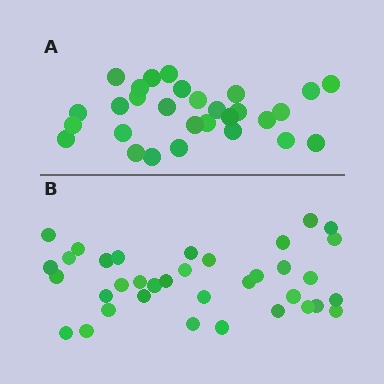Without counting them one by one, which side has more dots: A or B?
Region B (the bottom region) has more dots.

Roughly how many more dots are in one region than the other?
Region B has roughly 8 or so more dots than region A.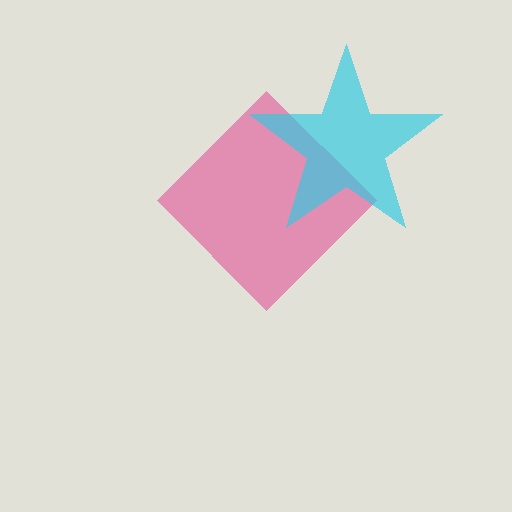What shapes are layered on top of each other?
The layered shapes are: a pink diamond, a cyan star.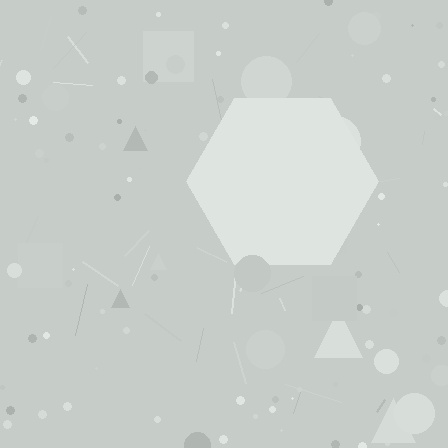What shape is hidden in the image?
A hexagon is hidden in the image.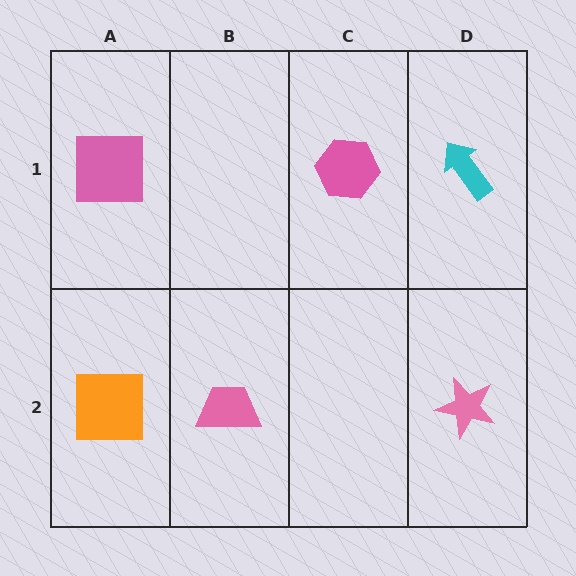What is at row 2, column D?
A pink star.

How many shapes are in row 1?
3 shapes.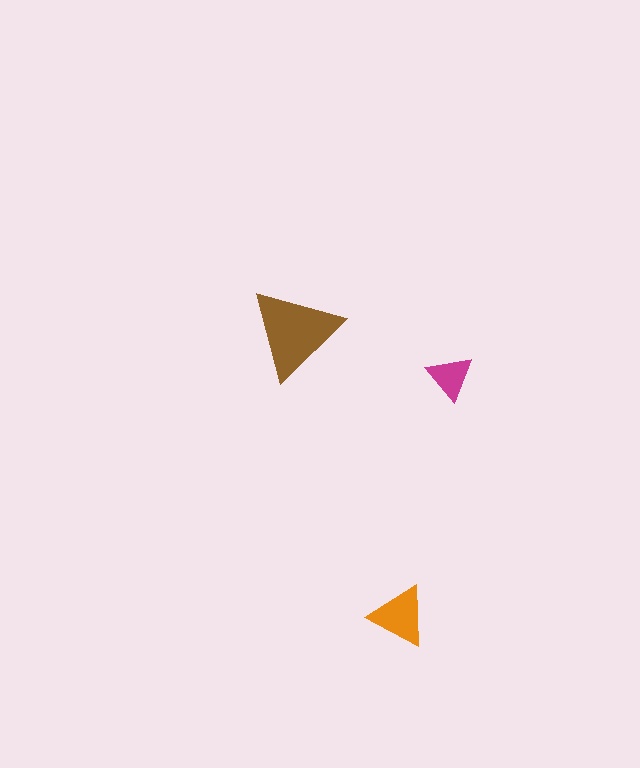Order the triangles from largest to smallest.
the brown one, the orange one, the magenta one.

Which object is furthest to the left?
The brown triangle is leftmost.